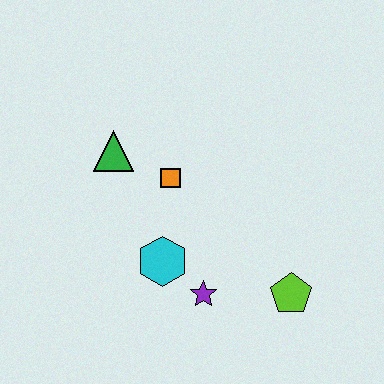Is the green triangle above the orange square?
Yes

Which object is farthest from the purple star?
The green triangle is farthest from the purple star.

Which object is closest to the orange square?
The green triangle is closest to the orange square.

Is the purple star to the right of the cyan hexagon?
Yes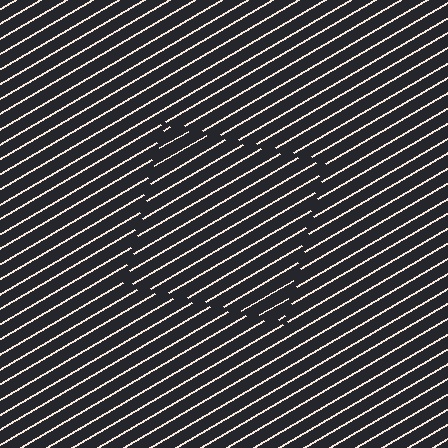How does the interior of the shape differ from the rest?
The interior of the shape contains the same grating, shifted by half a period — the contour is defined by the phase discontinuity where line-ends from the inner and outer gratings abut.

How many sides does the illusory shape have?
4 sides — the line-ends trace a square.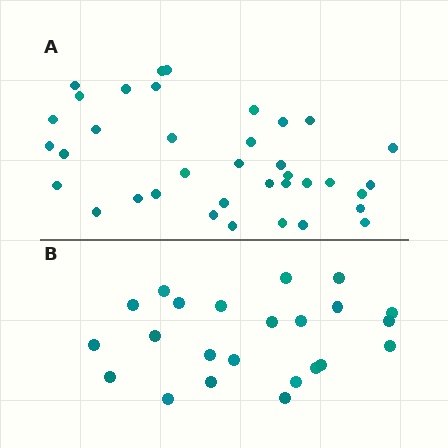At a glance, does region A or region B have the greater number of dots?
Region A (the top region) has more dots.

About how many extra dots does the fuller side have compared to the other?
Region A has approximately 15 more dots than region B.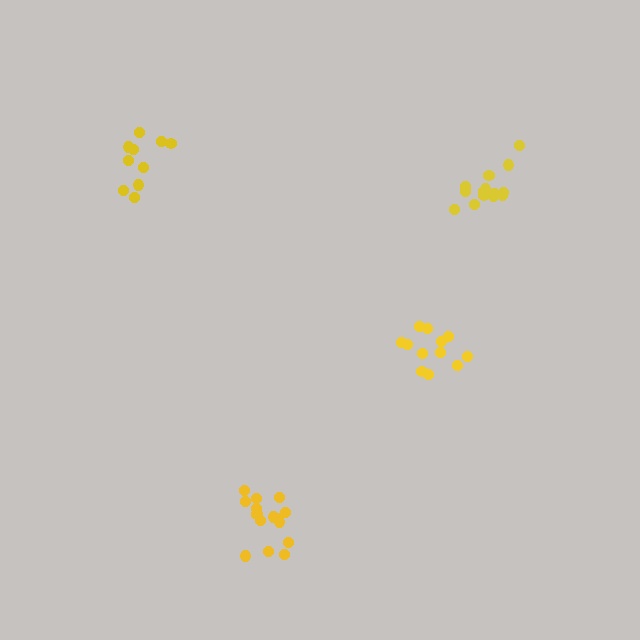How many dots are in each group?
Group 1: 12 dots, Group 2: 14 dots, Group 3: 15 dots, Group 4: 10 dots (51 total).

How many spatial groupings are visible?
There are 4 spatial groupings.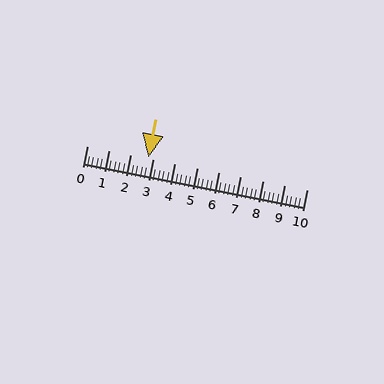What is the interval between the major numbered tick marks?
The major tick marks are spaced 1 units apart.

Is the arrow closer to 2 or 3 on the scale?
The arrow is closer to 3.